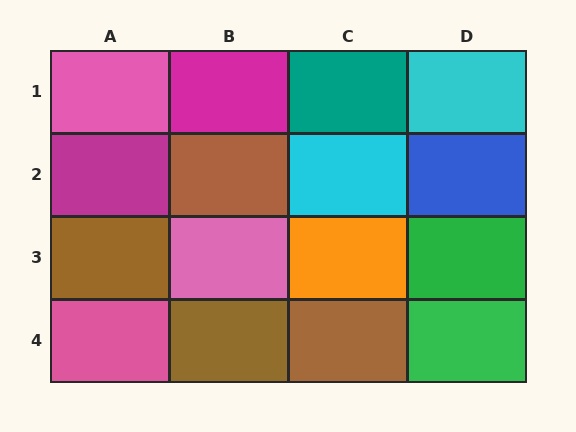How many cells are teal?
1 cell is teal.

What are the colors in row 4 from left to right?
Pink, brown, brown, green.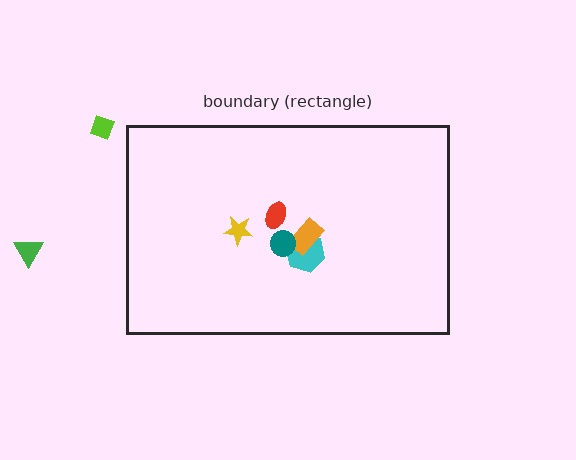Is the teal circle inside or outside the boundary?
Inside.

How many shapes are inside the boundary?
5 inside, 2 outside.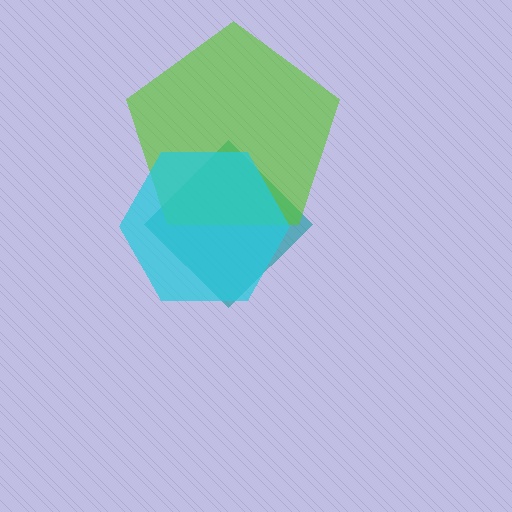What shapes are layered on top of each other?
The layered shapes are: a teal diamond, a lime pentagon, a cyan hexagon.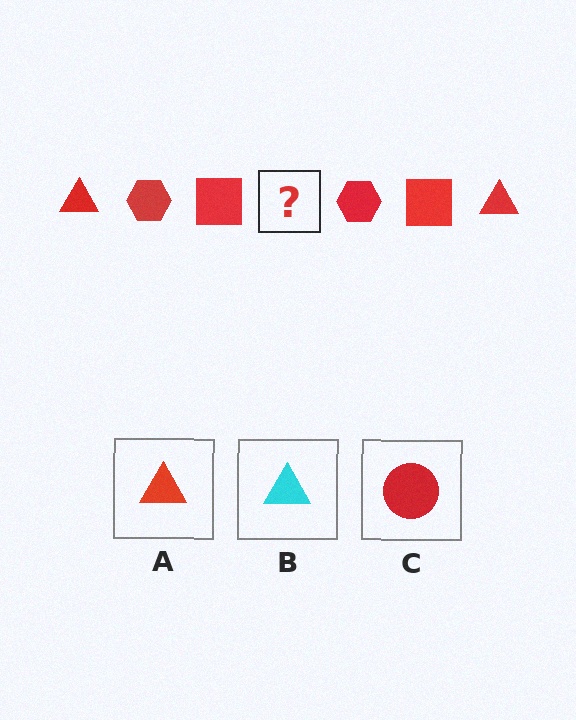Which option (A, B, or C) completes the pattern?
A.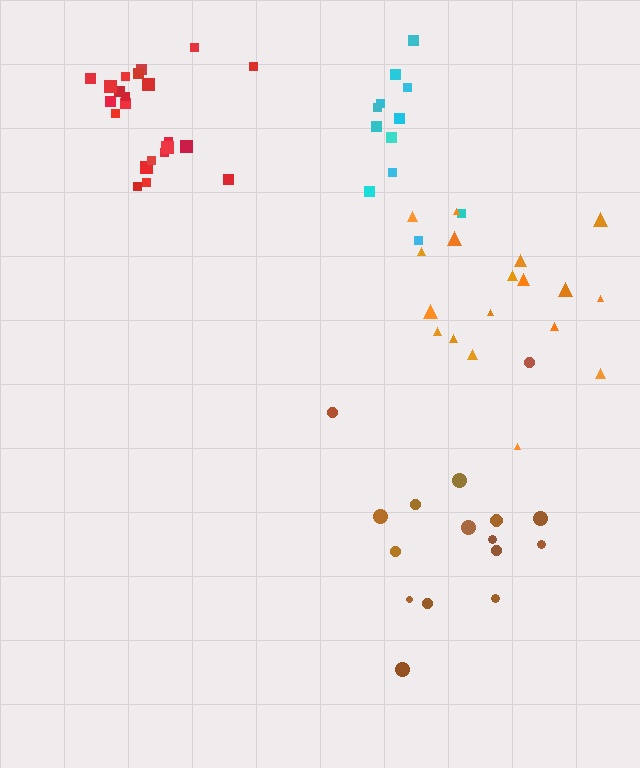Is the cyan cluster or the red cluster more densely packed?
Red.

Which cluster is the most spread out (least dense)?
Cyan.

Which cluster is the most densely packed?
Red.